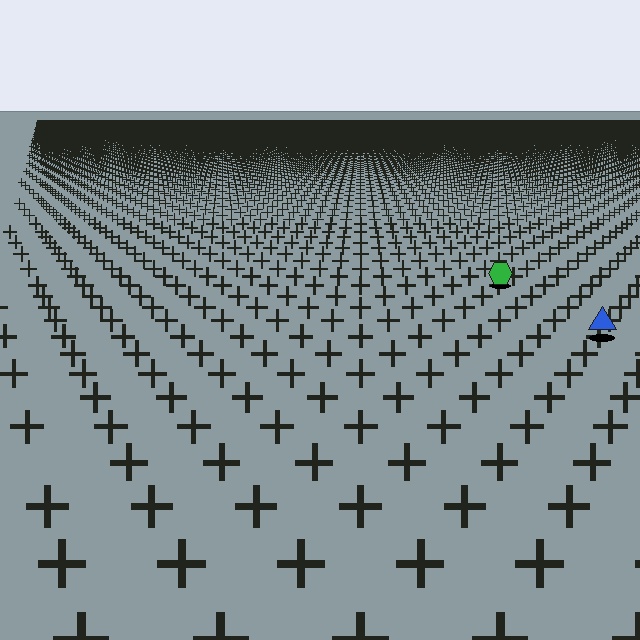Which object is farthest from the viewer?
The green hexagon is farthest from the viewer. It appears smaller and the ground texture around it is denser.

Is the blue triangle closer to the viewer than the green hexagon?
Yes. The blue triangle is closer — you can tell from the texture gradient: the ground texture is coarser near it.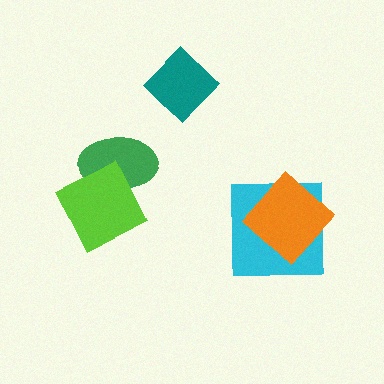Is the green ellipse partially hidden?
Yes, it is partially covered by another shape.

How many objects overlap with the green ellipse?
1 object overlaps with the green ellipse.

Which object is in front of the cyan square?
The orange diamond is in front of the cyan square.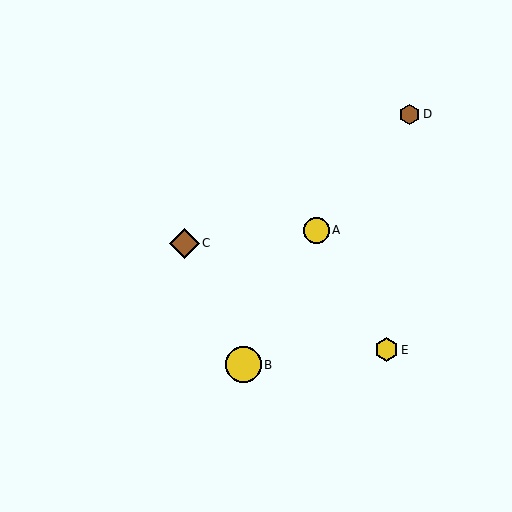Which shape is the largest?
The yellow circle (labeled B) is the largest.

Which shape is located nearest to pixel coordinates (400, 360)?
The yellow hexagon (labeled E) at (387, 350) is nearest to that location.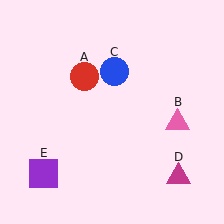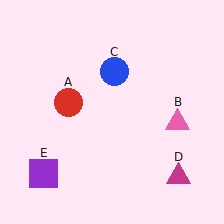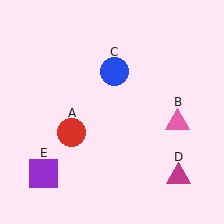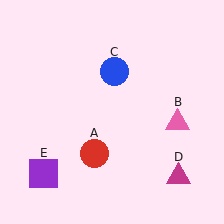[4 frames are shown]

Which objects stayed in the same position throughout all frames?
Pink triangle (object B) and blue circle (object C) and magenta triangle (object D) and purple square (object E) remained stationary.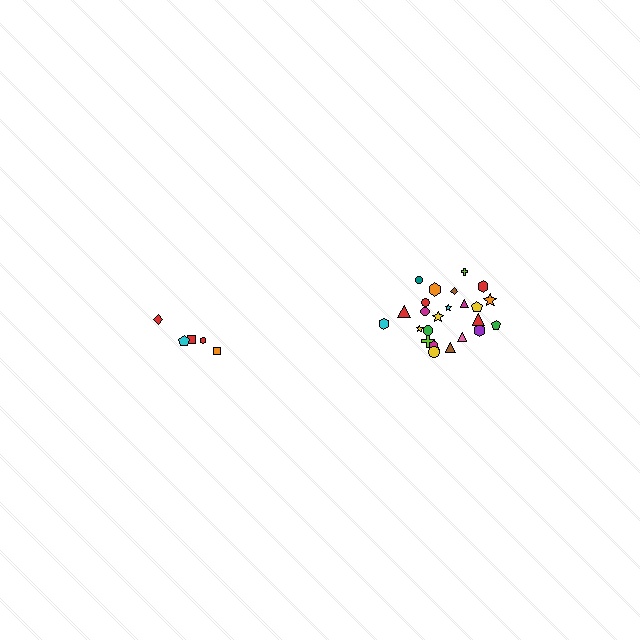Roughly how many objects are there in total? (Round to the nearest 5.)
Roughly 30 objects in total.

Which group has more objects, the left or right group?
The right group.